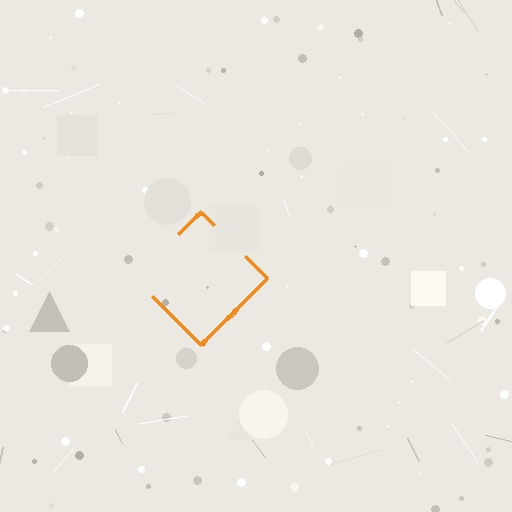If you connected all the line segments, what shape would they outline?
They would outline a diamond.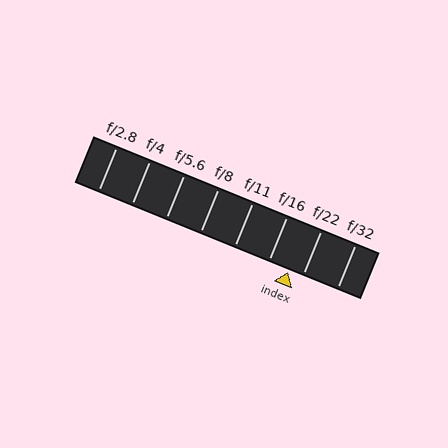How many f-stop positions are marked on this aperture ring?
There are 8 f-stop positions marked.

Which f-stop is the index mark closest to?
The index mark is closest to f/22.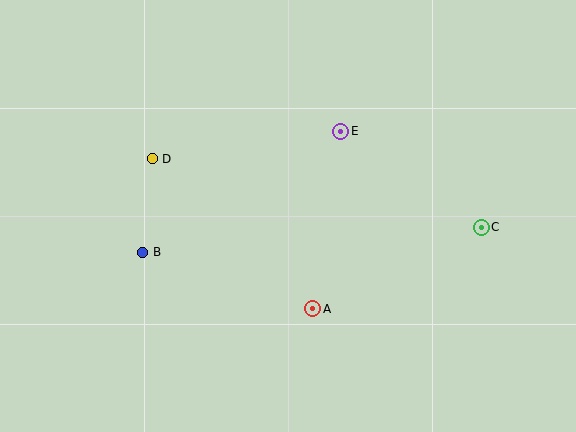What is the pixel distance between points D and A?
The distance between D and A is 220 pixels.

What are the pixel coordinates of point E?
Point E is at (341, 131).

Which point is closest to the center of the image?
Point A at (313, 309) is closest to the center.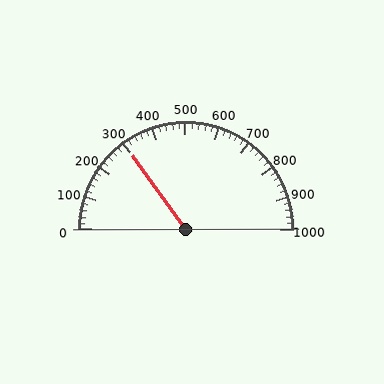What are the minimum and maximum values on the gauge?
The gauge ranges from 0 to 1000.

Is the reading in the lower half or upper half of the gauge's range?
The reading is in the lower half of the range (0 to 1000).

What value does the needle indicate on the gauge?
The needle indicates approximately 300.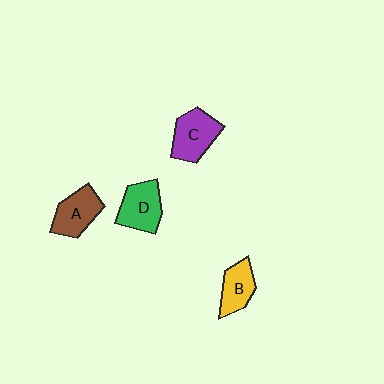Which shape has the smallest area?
Shape B (yellow).